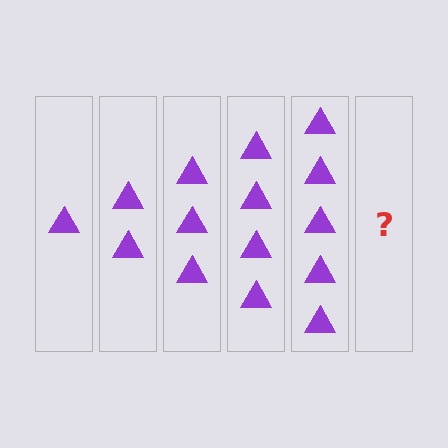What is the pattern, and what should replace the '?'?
The pattern is that each step adds one more triangle. The '?' should be 6 triangles.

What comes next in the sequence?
The next element should be 6 triangles.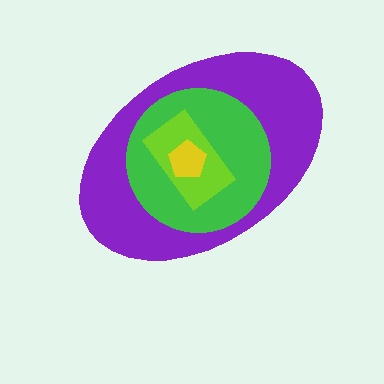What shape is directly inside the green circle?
The lime rectangle.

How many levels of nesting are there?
4.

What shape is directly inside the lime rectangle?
The yellow pentagon.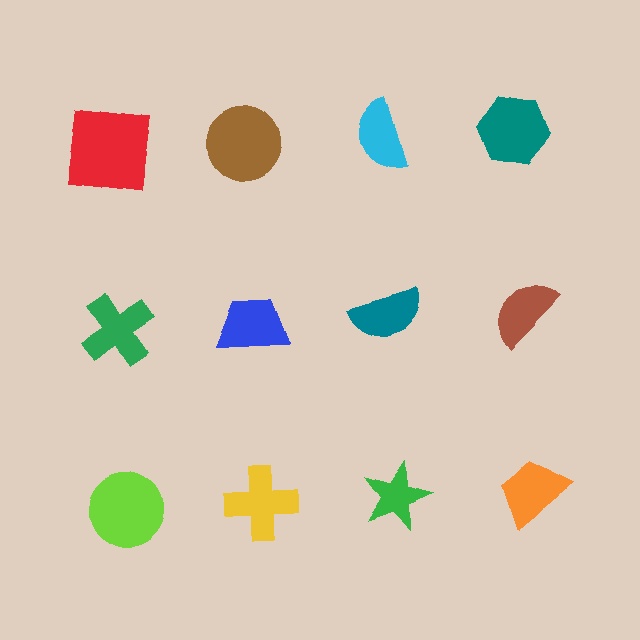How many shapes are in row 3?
4 shapes.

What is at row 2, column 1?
A green cross.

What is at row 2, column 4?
A brown semicircle.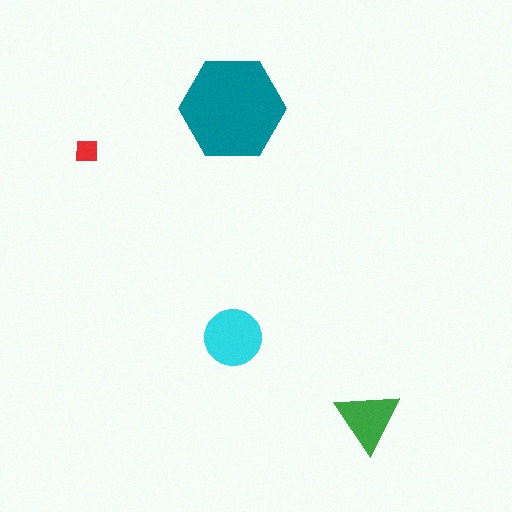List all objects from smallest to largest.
The red square, the green triangle, the cyan circle, the teal hexagon.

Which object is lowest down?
The green triangle is bottommost.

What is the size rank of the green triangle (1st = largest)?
3rd.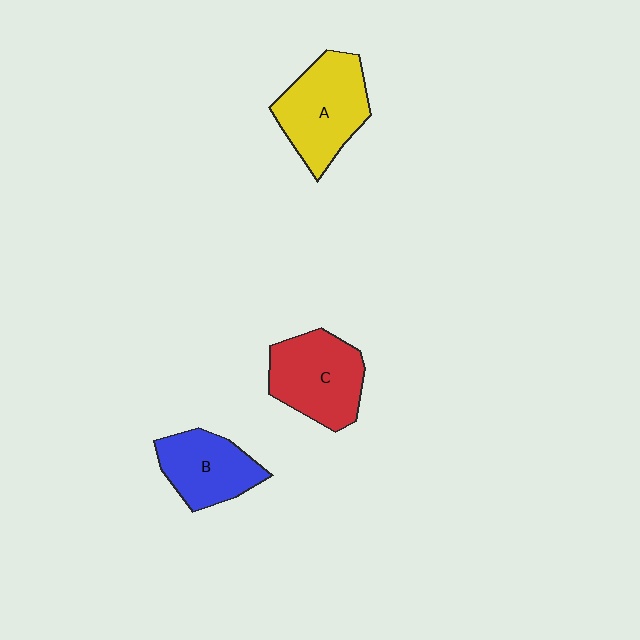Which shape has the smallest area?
Shape B (blue).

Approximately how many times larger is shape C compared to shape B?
Approximately 1.2 times.